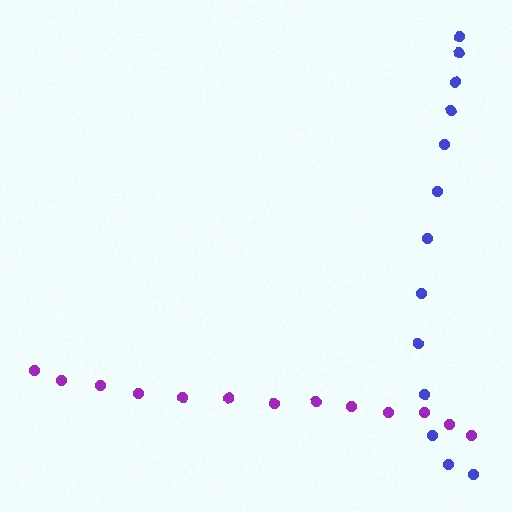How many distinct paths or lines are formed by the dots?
There are 2 distinct paths.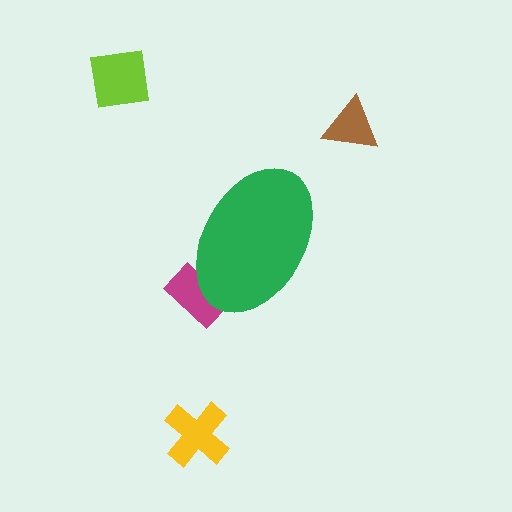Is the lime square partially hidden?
No, the lime square is fully visible.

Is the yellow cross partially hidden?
No, the yellow cross is fully visible.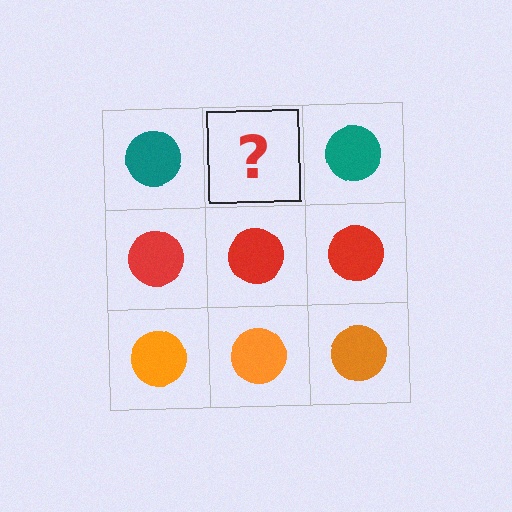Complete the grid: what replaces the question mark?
The question mark should be replaced with a teal circle.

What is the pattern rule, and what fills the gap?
The rule is that each row has a consistent color. The gap should be filled with a teal circle.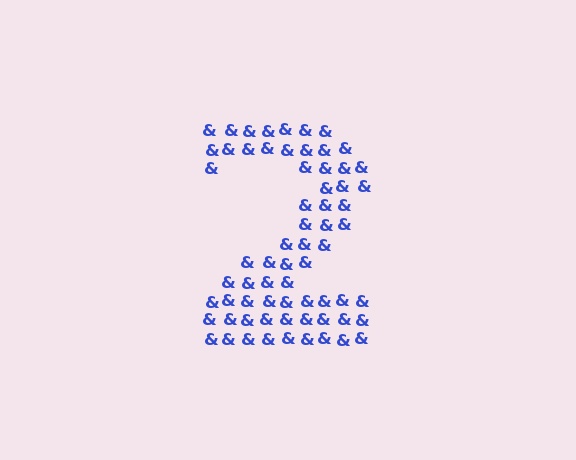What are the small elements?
The small elements are ampersands.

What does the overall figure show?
The overall figure shows the digit 2.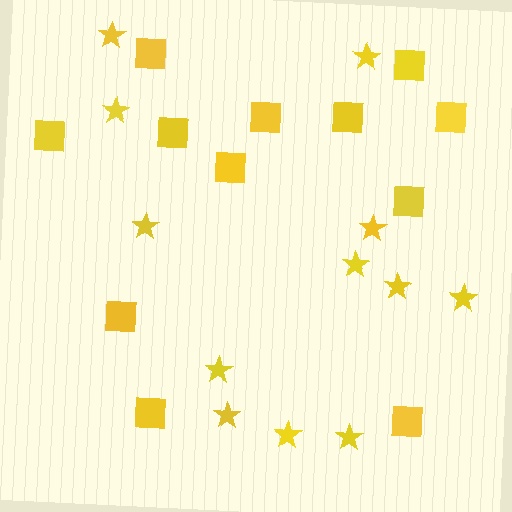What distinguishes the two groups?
There are 2 groups: one group of squares (12) and one group of stars (12).